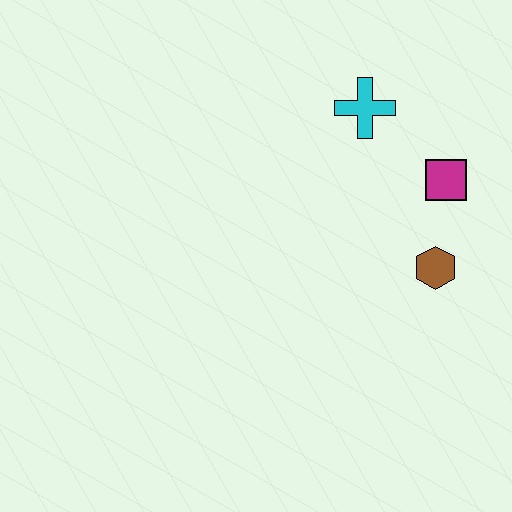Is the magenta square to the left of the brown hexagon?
No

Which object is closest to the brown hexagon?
The magenta square is closest to the brown hexagon.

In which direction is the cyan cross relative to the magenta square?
The cyan cross is to the left of the magenta square.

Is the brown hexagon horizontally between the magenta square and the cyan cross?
Yes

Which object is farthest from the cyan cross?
The brown hexagon is farthest from the cyan cross.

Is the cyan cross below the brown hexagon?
No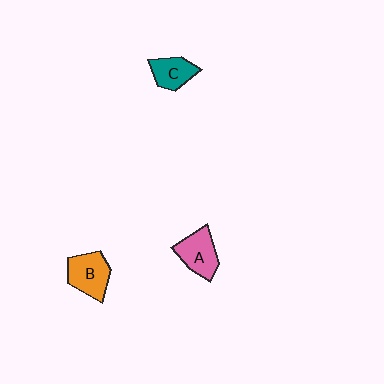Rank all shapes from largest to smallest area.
From largest to smallest: B (orange), A (pink), C (teal).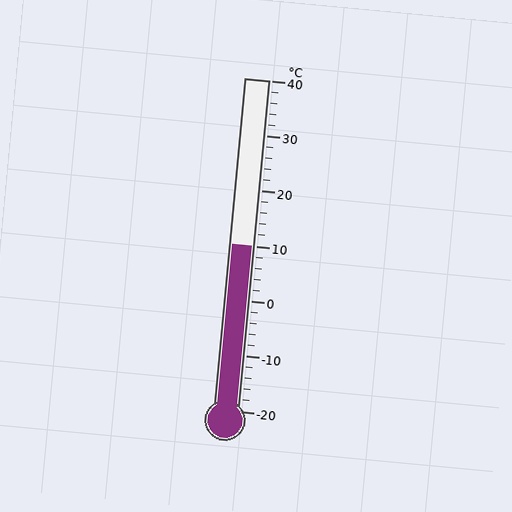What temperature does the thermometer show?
The thermometer shows approximately 10°C.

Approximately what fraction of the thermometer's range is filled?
The thermometer is filled to approximately 50% of its range.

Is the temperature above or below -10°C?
The temperature is above -10°C.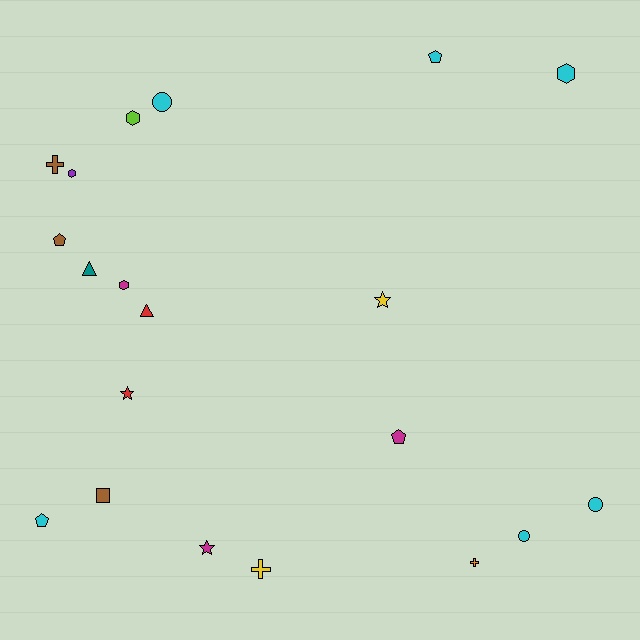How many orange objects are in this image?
There is 1 orange object.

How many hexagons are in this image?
There are 4 hexagons.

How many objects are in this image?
There are 20 objects.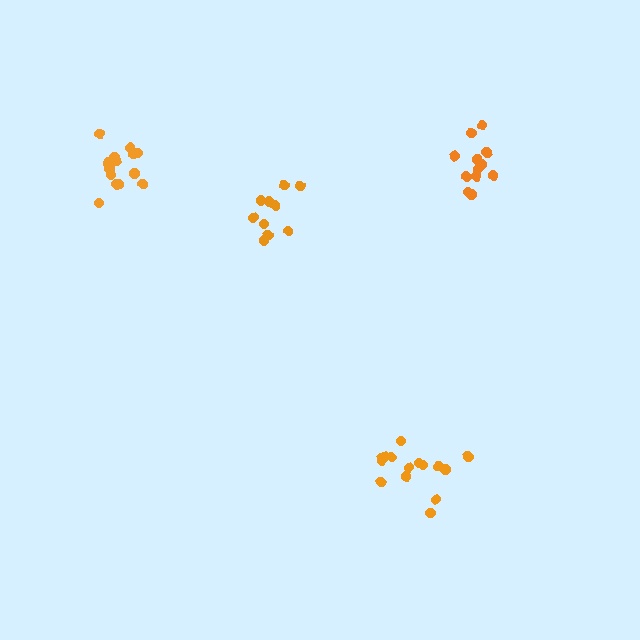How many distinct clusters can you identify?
There are 4 distinct clusters.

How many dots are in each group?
Group 1: 10 dots, Group 2: 12 dots, Group 3: 16 dots, Group 4: 15 dots (53 total).